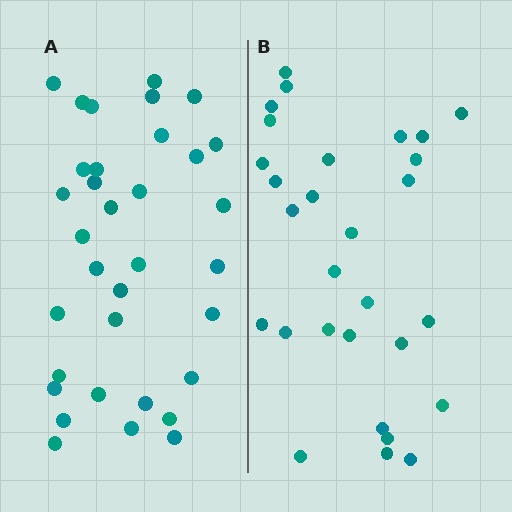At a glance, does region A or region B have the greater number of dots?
Region A (the left region) has more dots.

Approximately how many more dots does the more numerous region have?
Region A has about 5 more dots than region B.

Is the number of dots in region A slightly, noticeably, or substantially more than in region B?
Region A has only slightly more — the two regions are fairly close. The ratio is roughly 1.2 to 1.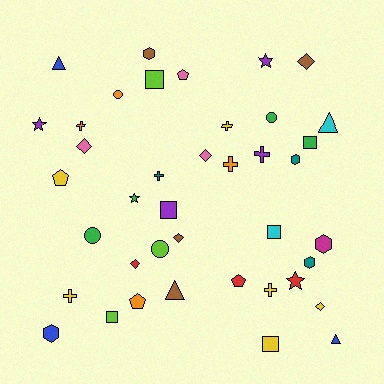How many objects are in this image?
There are 40 objects.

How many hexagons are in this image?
There are 5 hexagons.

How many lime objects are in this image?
There are 3 lime objects.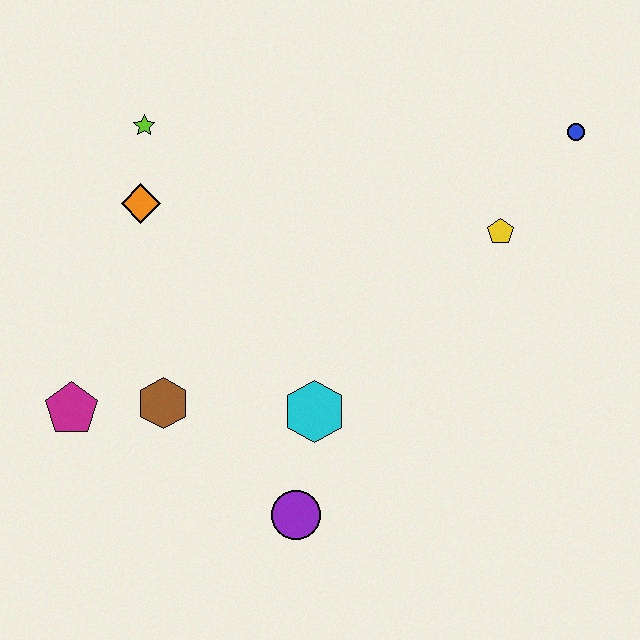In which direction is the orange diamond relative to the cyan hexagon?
The orange diamond is above the cyan hexagon.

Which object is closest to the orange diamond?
The lime star is closest to the orange diamond.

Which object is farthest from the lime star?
The blue circle is farthest from the lime star.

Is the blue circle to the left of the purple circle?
No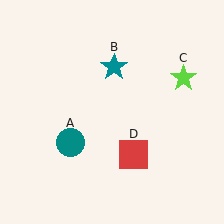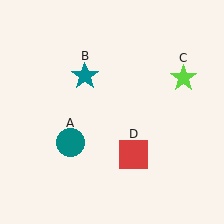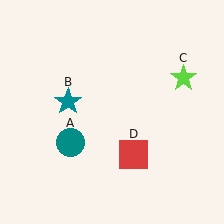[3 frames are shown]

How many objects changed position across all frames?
1 object changed position: teal star (object B).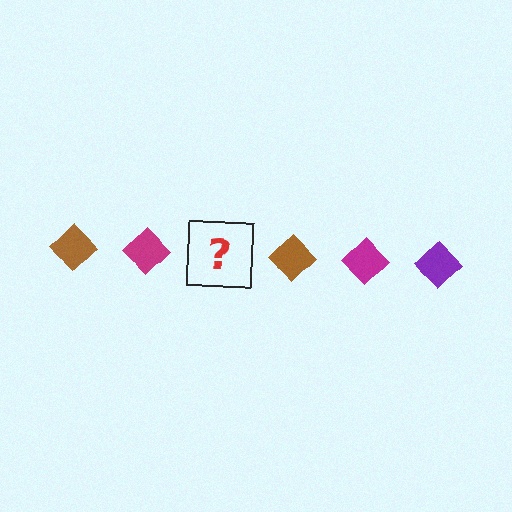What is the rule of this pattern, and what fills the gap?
The rule is that the pattern cycles through brown, magenta, purple diamonds. The gap should be filled with a purple diamond.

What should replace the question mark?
The question mark should be replaced with a purple diamond.